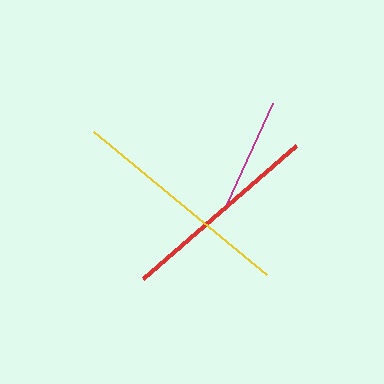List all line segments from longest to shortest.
From longest to shortest: yellow, red, magenta.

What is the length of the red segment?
The red segment is approximately 203 pixels long.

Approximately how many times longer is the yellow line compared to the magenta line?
The yellow line is approximately 2.0 times the length of the magenta line.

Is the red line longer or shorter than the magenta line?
The red line is longer than the magenta line.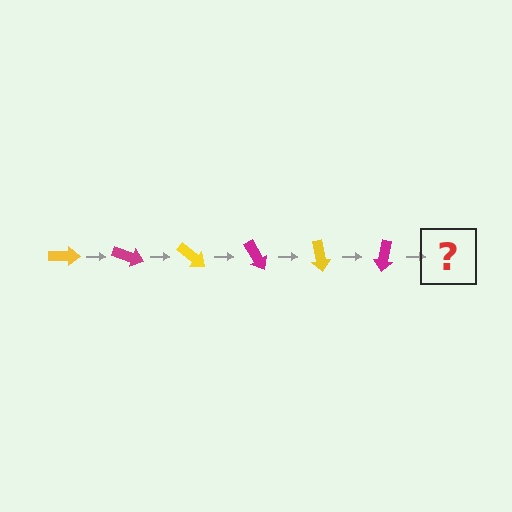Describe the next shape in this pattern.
It should be a yellow arrow, rotated 120 degrees from the start.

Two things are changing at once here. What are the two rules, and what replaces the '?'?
The two rules are that it rotates 20 degrees each step and the color cycles through yellow and magenta. The '?' should be a yellow arrow, rotated 120 degrees from the start.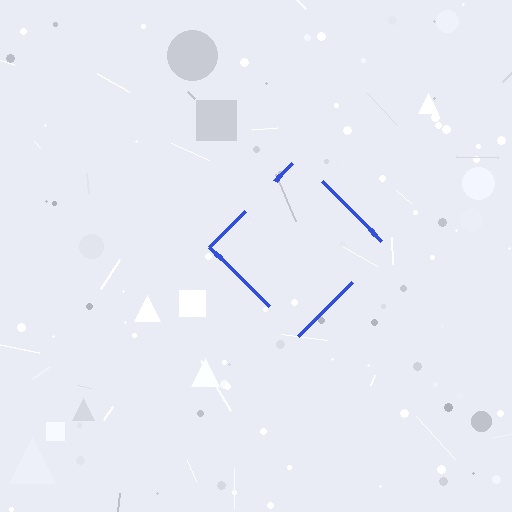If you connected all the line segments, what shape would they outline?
They would outline a diamond.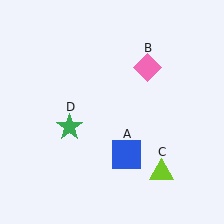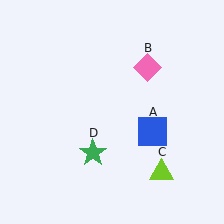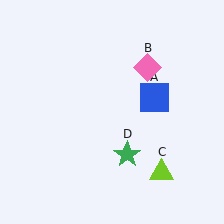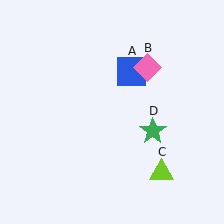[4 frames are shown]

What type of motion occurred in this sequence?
The blue square (object A), green star (object D) rotated counterclockwise around the center of the scene.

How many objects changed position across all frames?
2 objects changed position: blue square (object A), green star (object D).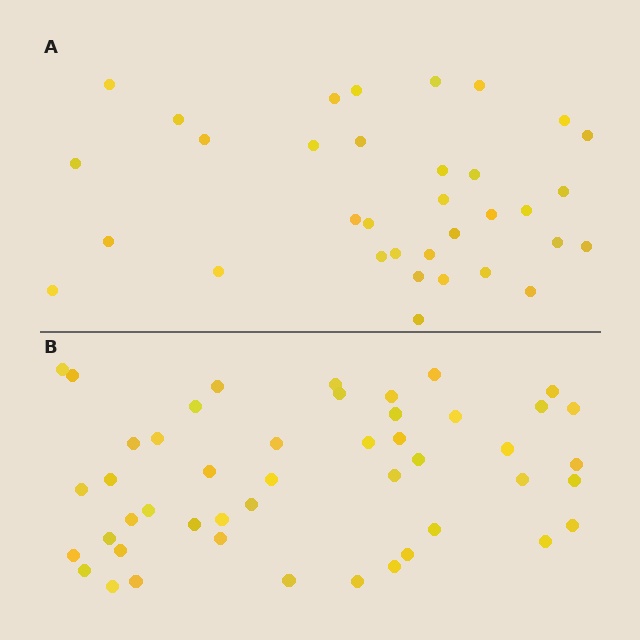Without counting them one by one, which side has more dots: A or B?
Region B (the bottom region) has more dots.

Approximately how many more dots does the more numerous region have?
Region B has approximately 15 more dots than region A.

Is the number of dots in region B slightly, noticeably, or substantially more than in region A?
Region B has noticeably more, but not dramatically so. The ratio is roughly 1.4 to 1.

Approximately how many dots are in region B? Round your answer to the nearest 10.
About 50 dots. (The exact count is 47, which rounds to 50.)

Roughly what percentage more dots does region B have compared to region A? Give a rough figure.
About 40% more.